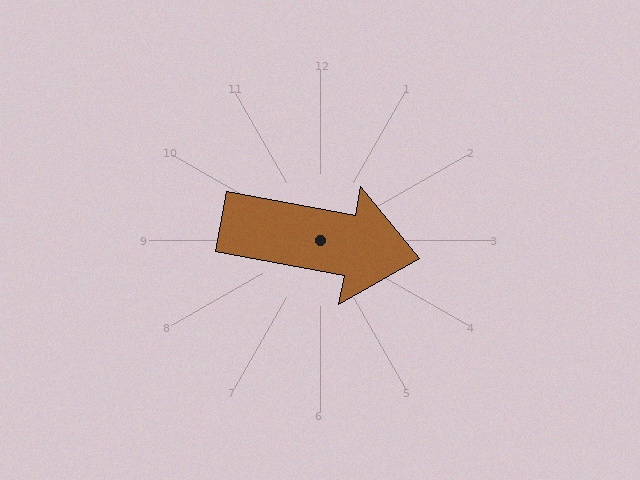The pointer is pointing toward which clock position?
Roughly 3 o'clock.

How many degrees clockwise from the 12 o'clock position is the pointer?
Approximately 101 degrees.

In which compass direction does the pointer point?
East.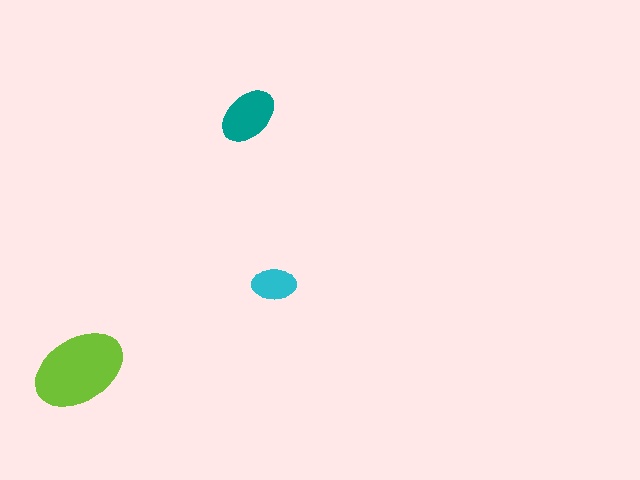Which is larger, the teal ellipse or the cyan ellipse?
The teal one.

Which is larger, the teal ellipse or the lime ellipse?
The lime one.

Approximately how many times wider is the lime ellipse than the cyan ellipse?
About 2 times wider.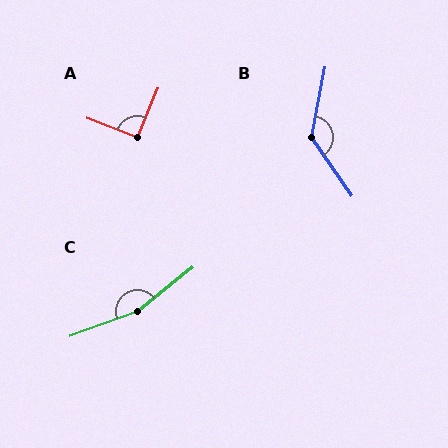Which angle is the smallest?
A, at approximately 92 degrees.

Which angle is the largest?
C, at approximately 161 degrees.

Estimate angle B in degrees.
Approximately 134 degrees.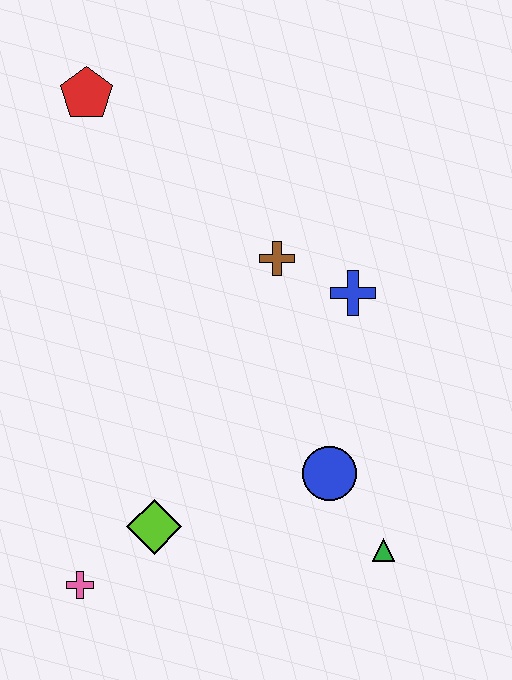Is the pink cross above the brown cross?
No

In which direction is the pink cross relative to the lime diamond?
The pink cross is to the left of the lime diamond.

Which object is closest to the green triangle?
The blue circle is closest to the green triangle.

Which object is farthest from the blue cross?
The pink cross is farthest from the blue cross.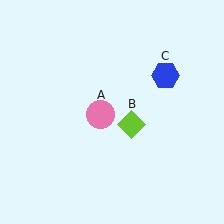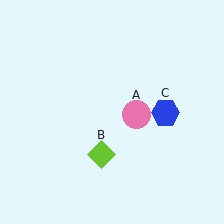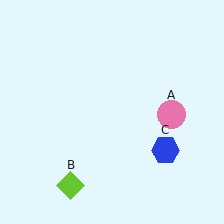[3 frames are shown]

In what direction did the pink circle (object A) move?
The pink circle (object A) moved right.